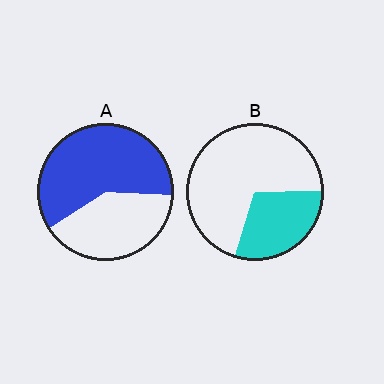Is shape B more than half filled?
No.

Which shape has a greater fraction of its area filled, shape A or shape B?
Shape A.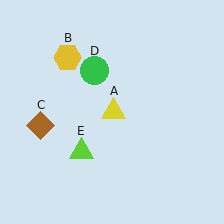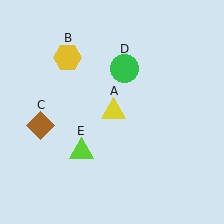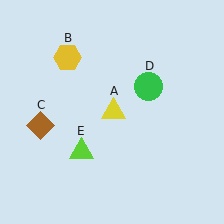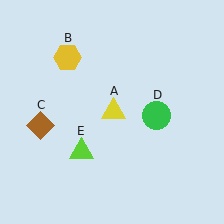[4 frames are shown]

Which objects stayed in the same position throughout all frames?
Yellow triangle (object A) and yellow hexagon (object B) and brown diamond (object C) and lime triangle (object E) remained stationary.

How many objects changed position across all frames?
1 object changed position: green circle (object D).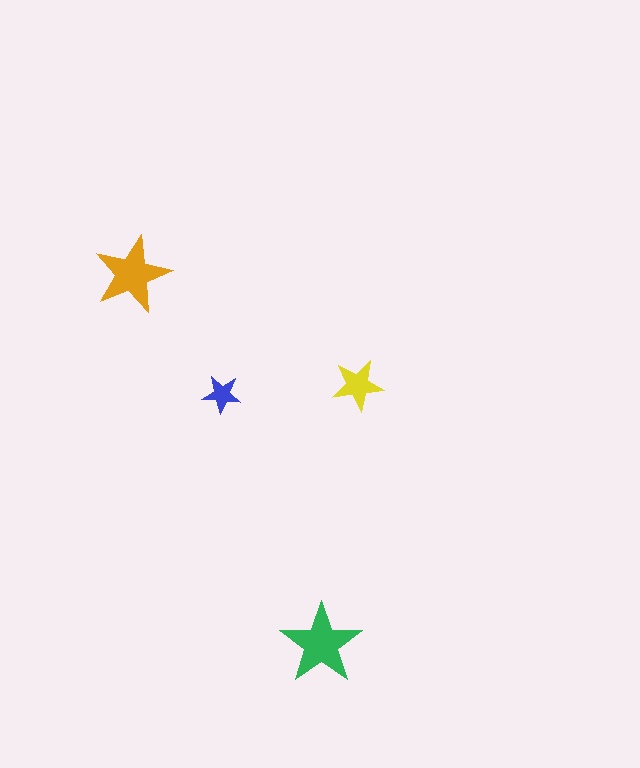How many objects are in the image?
There are 4 objects in the image.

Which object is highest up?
The orange star is topmost.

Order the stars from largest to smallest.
the green one, the orange one, the yellow one, the blue one.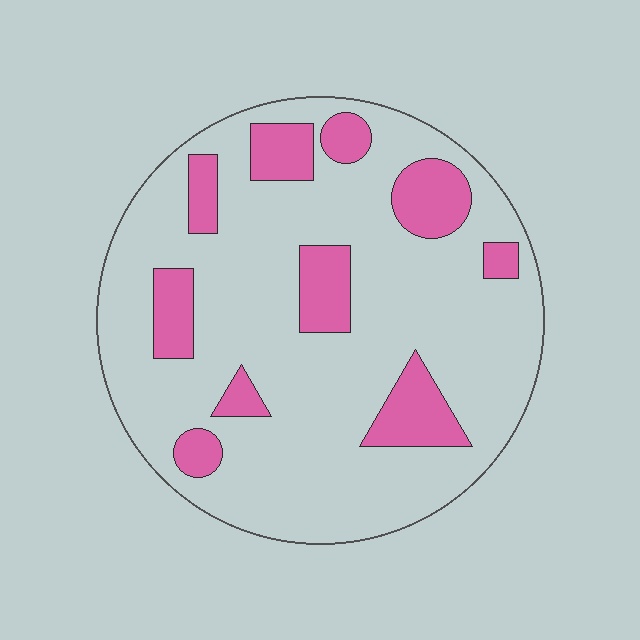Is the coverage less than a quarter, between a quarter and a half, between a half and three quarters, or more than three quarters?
Less than a quarter.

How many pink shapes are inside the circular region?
10.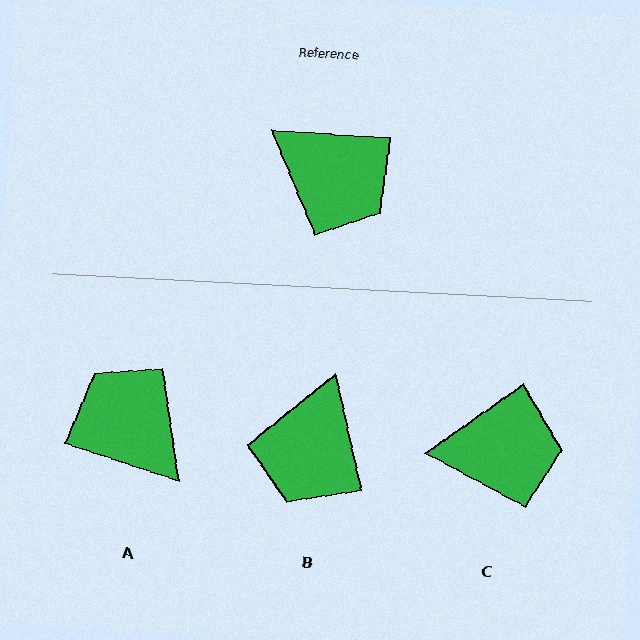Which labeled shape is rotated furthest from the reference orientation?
A, about 165 degrees away.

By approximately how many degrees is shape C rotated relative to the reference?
Approximately 39 degrees counter-clockwise.